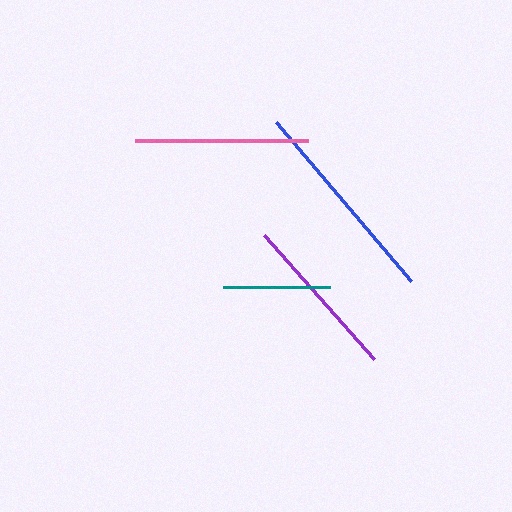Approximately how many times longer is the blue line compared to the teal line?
The blue line is approximately 1.9 times the length of the teal line.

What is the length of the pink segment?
The pink segment is approximately 172 pixels long.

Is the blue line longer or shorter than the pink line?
The blue line is longer than the pink line.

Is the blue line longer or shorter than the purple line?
The blue line is longer than the purple line.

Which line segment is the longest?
The blue line is the longest at approximately 208 pixels.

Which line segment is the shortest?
The teal line is the shortest at approximately 107 pixels.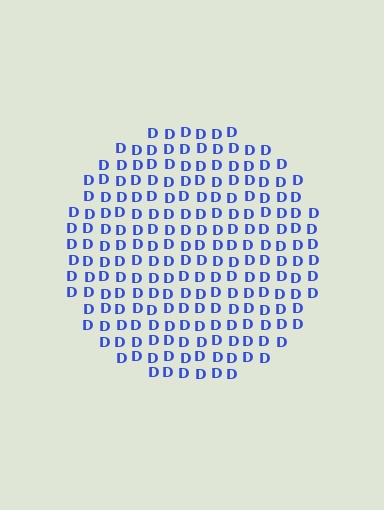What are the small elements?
The small elements are letter D's.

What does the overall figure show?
The overall figure shows a circle.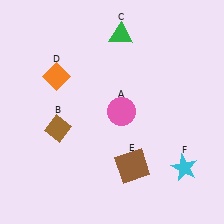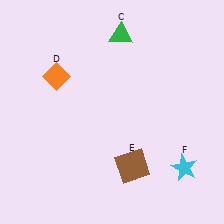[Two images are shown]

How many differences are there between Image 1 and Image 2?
There are 2 differences between the two images.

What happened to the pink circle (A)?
The pink circle (A) was removed in Image 2. It was in the top-right area of Image 1.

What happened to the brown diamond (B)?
The brown diamond (B) was removed in Image 2. It was in the bottom-left area of Image 1.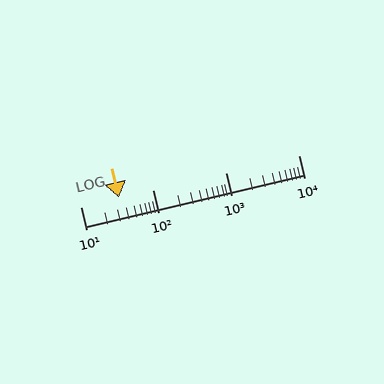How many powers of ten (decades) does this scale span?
The scale spans 3 decades, from 10 to 10000.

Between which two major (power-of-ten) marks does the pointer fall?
The pointer is between 10 and 100.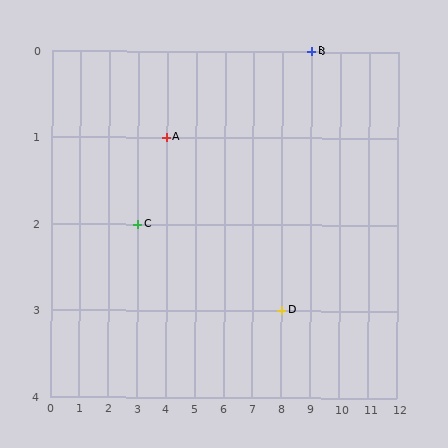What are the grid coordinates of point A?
Point A is at grid coordinates (4, 1).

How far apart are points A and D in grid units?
Points A and D are 4 columns and 2 rows apart (about 4.5 grid units diagonally).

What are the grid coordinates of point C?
Point C is at grid coordinates (3, 2).